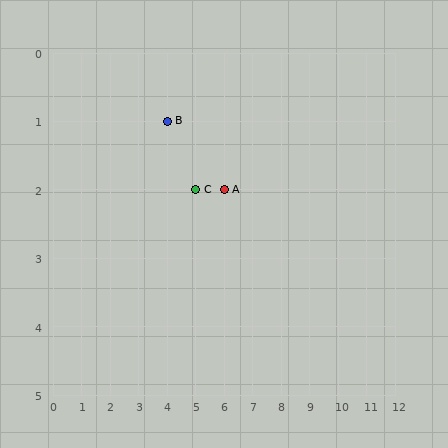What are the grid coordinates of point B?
Point B is at grid coordinates (4, 1).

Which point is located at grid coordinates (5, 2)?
Point C is at (5, 2).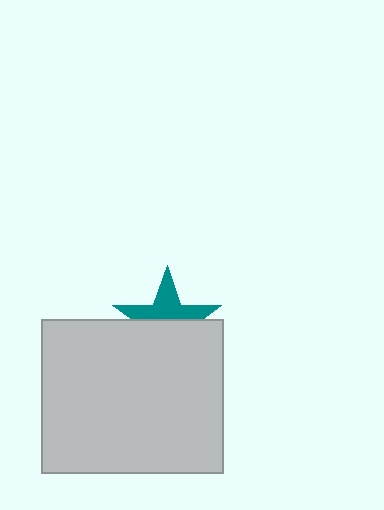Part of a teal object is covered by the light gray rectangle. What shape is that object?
It is a star.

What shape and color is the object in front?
The object in front is a light gray rectangle.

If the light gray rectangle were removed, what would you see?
You would see the complete teal star.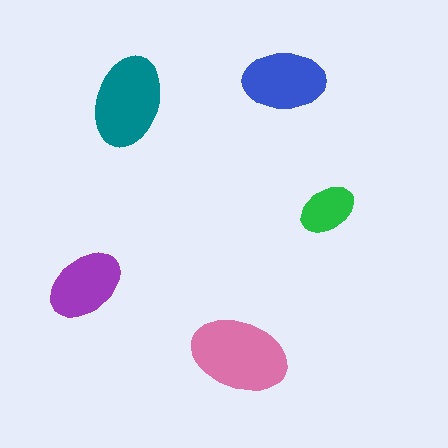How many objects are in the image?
There are 5 objects in the image.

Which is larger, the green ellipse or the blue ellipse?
The blue one.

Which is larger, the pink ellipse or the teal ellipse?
The pink one.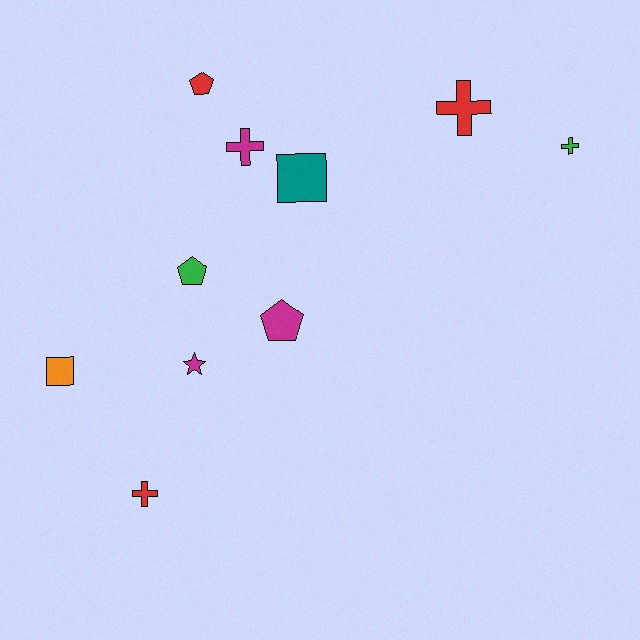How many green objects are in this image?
There are 2 green objects.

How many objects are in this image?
There are 10 objects.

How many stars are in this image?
There is 1 star.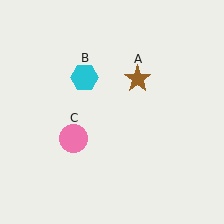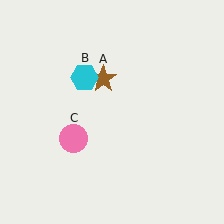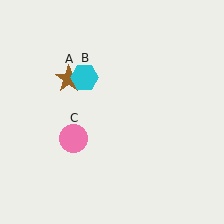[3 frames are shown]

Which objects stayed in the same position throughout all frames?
Cyan hexagon (object B) and pink circle (object C) remained stationary.